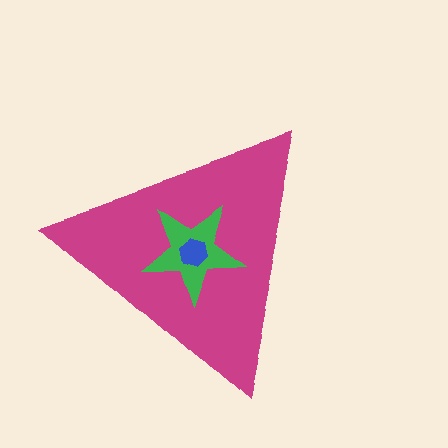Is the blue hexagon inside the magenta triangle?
Yes.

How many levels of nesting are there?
3.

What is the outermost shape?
The magenta triangle.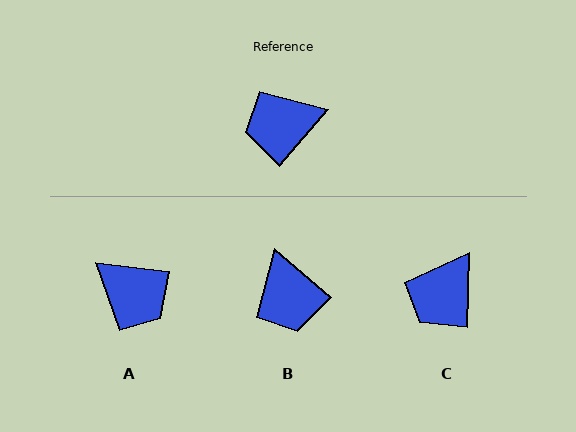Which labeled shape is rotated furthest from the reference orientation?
A, about 124 degrees away.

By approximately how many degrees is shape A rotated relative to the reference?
Approximately 124 degrees counter-clockwise.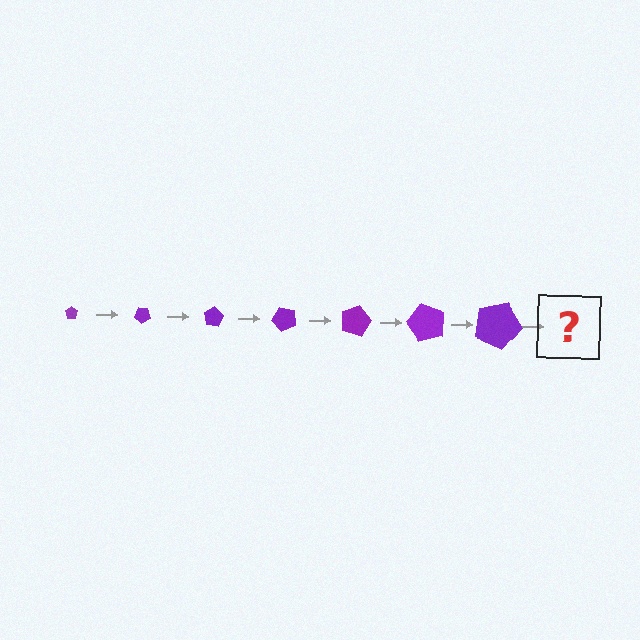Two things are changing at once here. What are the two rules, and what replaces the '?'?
The two rules are that the pentagon grows larger each step and it rotates 40 degrees each step. The '?' should be a pentagon, larger than the previous one and rotated 280 degrees from the start.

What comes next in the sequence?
The next element should be a pentagon, larger than the previous one and rotated 280 degrees from the start.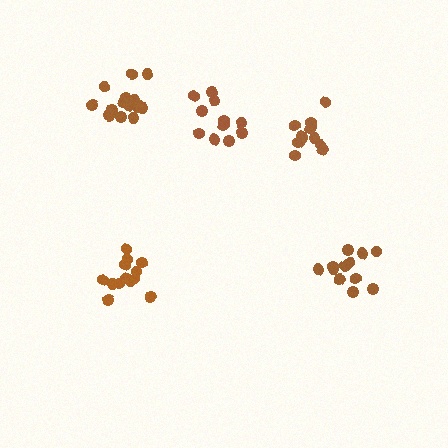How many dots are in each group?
Group 1: 13 dots, Group 2: 13 dots, Group 3: 12 dots, Group 4: 15 dots, Group 5: 11 dots (64 total).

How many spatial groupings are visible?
There are 5 spatial groupings.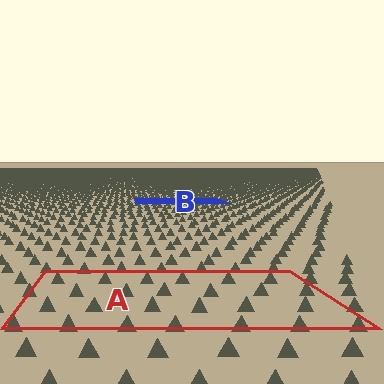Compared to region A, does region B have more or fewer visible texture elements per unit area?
Region B has more texture elements per unit area — they are packed more densely because it is farther away.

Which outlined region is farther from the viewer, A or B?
Region B is farther from the viewer — the texture elements inside it appear smaller and more densely packed.